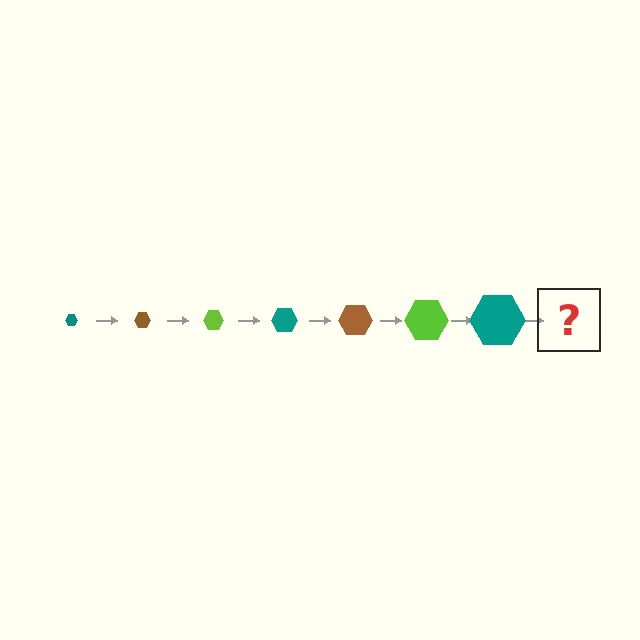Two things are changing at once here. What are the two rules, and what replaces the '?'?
The two rules are that the hexagon grows larger each step and the color cycles through teal, brown, and lime. The '?' should be a brown hexagon, larger than the previous one.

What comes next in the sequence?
The next element should be a brown hexagon, larger than the previous one.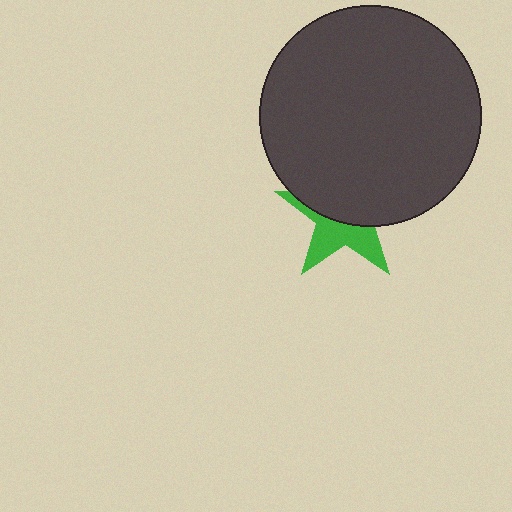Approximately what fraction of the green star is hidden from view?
Roughly 57% of the green star is hidden behind the dark gray circle.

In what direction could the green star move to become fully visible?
The green star could move down. That would shift it out from behind the dark gray circle entirely.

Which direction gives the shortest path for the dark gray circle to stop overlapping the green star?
Moving up gives the shortest separation.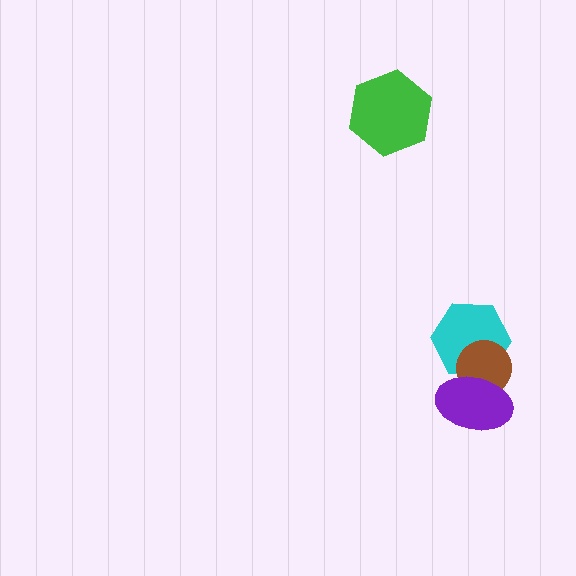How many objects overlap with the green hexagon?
0 objects overlap with the green hexagon.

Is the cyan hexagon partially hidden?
Yes, it is partially covered by another shape.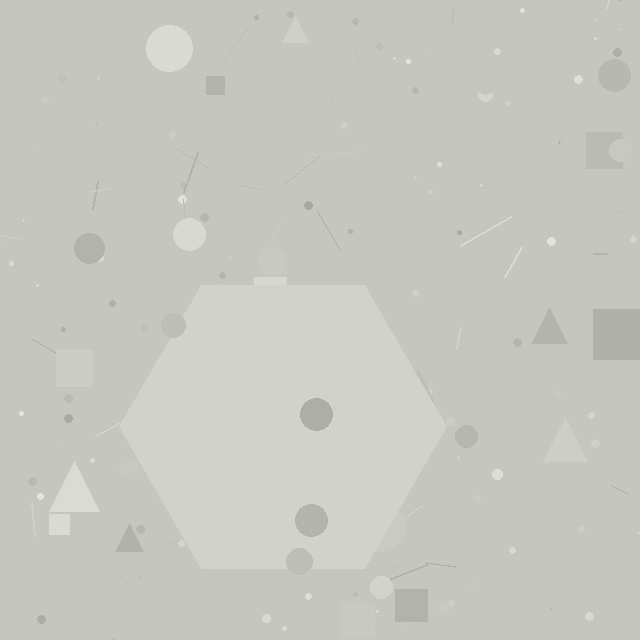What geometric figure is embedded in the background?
A hexagon is embedded in the background.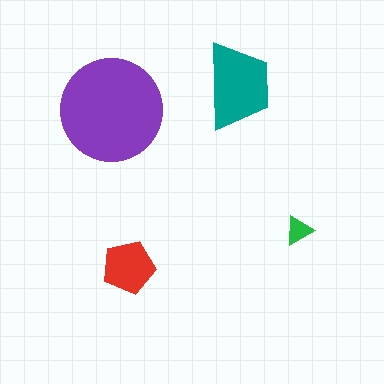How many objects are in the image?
There are 4 objects in the image.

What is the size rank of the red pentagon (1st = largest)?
3rd.